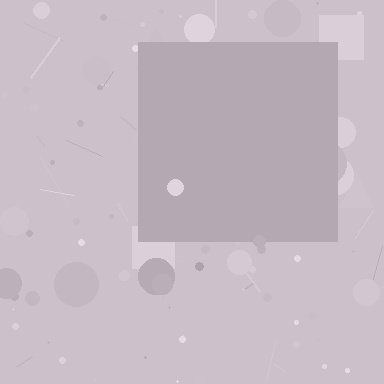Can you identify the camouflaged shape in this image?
The camouflaged shape is a square.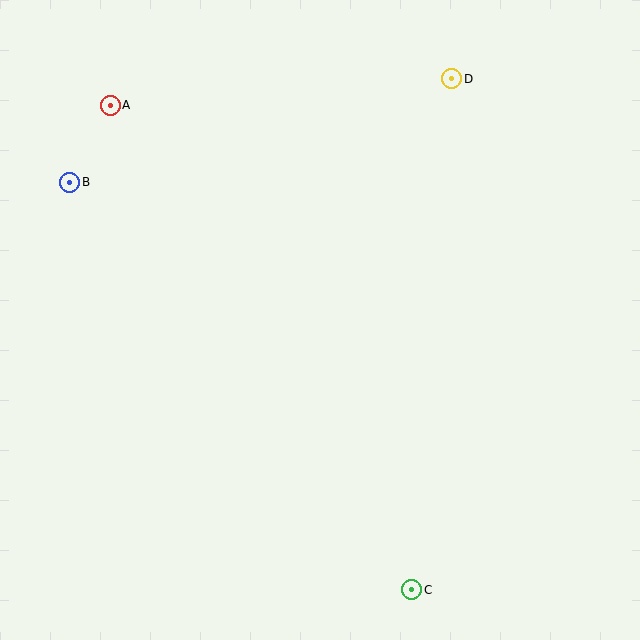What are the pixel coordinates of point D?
Point D is at (452, 79).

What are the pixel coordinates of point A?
Point A is at (110, 105).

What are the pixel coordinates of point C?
Point C is at (412, 590).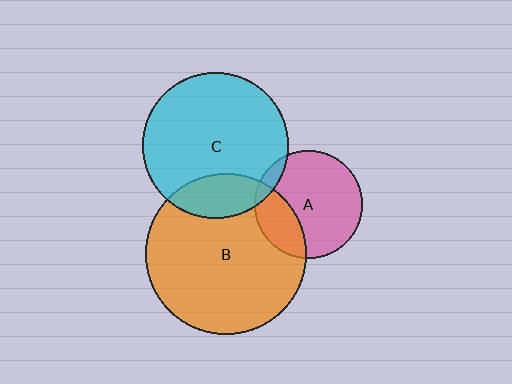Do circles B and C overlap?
Yes.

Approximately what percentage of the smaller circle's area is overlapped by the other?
Approximately 20%.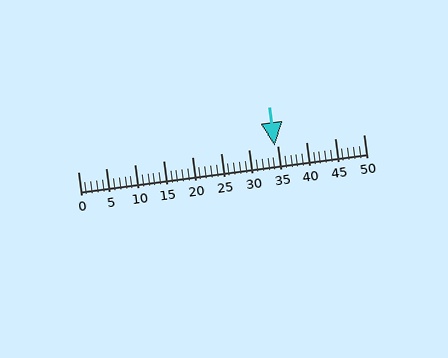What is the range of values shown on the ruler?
The ruler shows values from 0 to 50.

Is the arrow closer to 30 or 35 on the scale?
The arrow is closer to 35.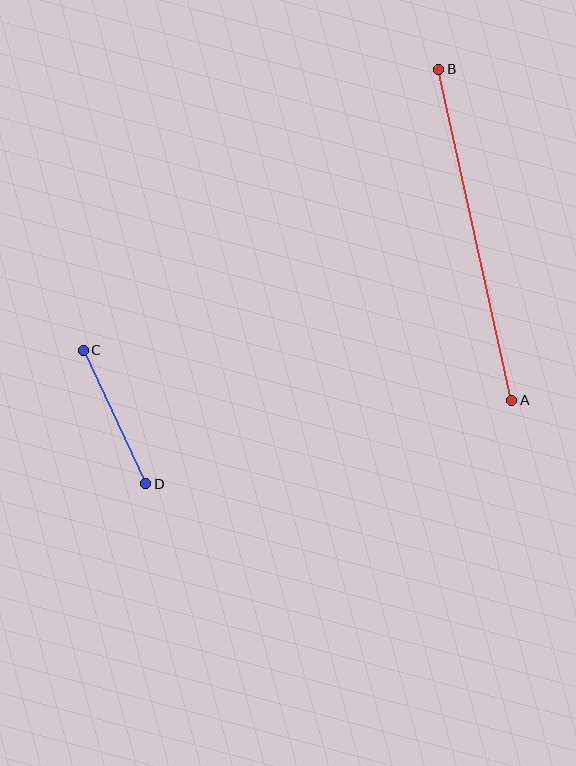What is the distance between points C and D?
The distance is approximately 147 pixels.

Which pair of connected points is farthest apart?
Points A and B are farthest apart.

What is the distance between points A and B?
The distance is approximately 339 pixels.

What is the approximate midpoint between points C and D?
The midpoint is at approximately (114, 417) pixels.